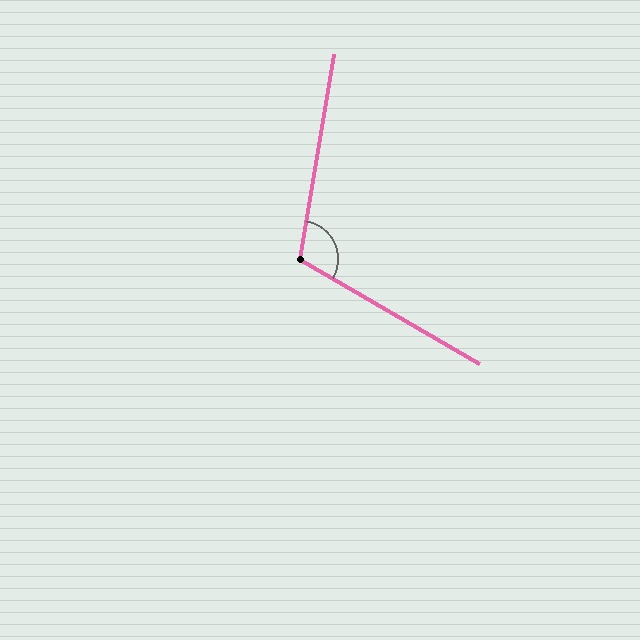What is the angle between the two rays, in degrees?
Approximately 111 degrees.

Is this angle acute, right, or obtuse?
It is obtuse.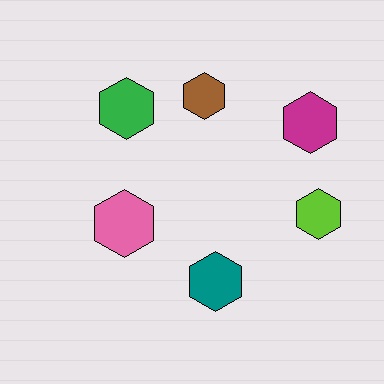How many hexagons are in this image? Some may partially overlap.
There are 6 hexagons.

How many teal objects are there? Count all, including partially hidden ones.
There is 1 teal object.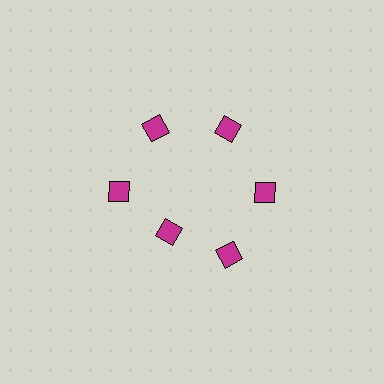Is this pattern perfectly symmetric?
No. The 6 magenta diamonds are arranged in a ring, but one element near the 7 o'clock position is pulled inward toward the center, breaking the 6-fold rotational symmetry.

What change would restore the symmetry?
The symmetry would be restored by moving it outward, back onto the ring so that all 6 diamonds sit at equal angles and equal distance from the center.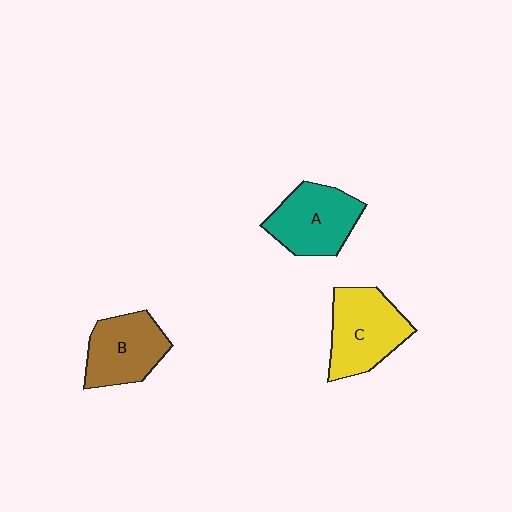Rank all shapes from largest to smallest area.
From largest to smallest: C (yellow), A (teal), B (brown).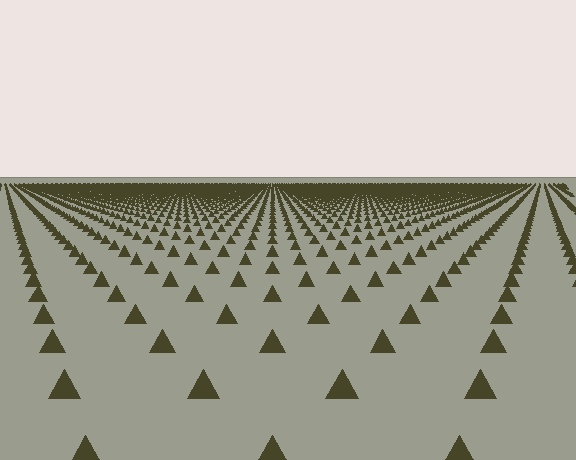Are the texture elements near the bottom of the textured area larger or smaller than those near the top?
Larger. Near the bottom, elements are closer to the viewer and appear at a bigger on-screen size.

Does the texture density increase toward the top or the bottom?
Density increases toward the top.